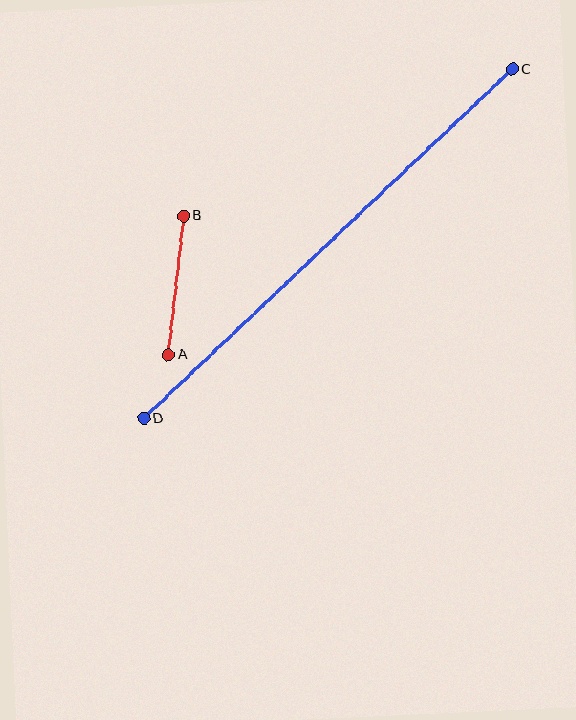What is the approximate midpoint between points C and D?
The midpoint is at approximately (328, 244) pixels.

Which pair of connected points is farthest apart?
Points C and D are farthest apart.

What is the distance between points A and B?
The distance is approximately 139 pixels.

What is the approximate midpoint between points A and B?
The midpoint is at approximately (176, 285) pixels.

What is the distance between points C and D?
The distance is approximately 508 pixels.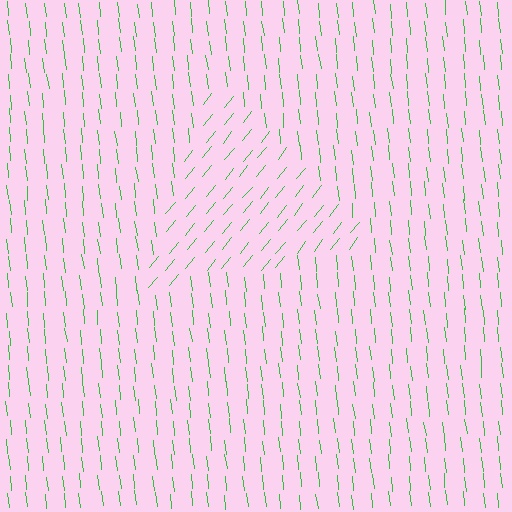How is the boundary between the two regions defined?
The boundary is defined purely by a change in line orientation (approximately 45 degrees difference). All lines are the same color and thickness.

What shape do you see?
I see a triangle.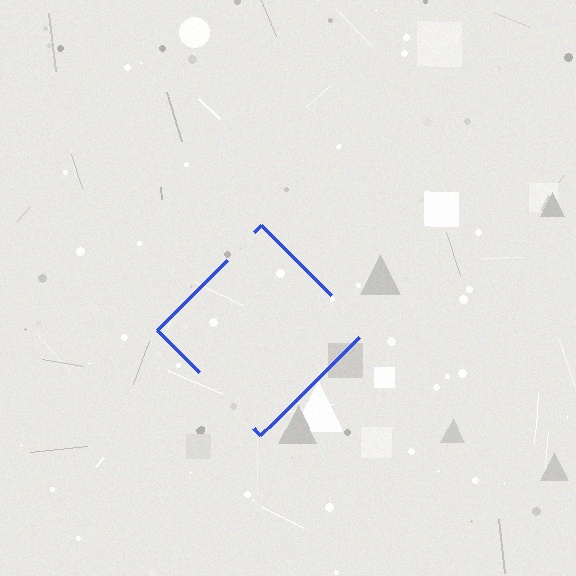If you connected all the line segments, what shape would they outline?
They would outline a diamond.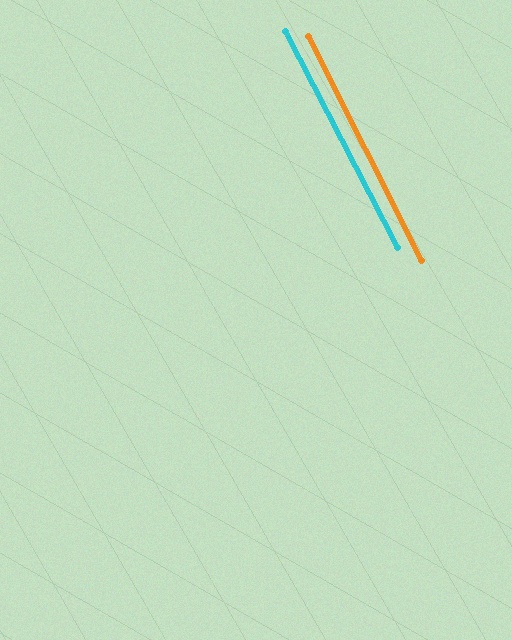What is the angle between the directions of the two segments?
Approximately 1 degree.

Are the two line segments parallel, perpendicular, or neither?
Parallel — their directions differ by only 0.6°.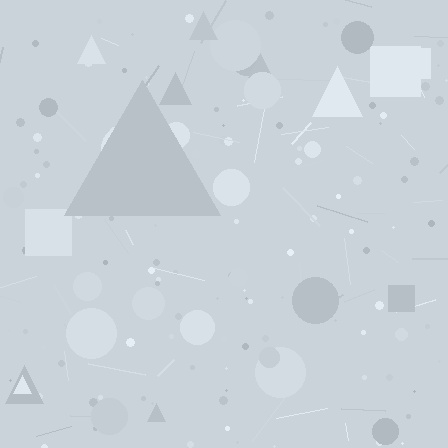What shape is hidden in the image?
A triangle is hidden in the image.